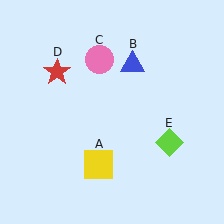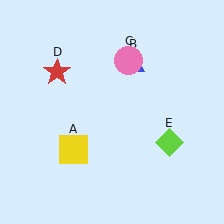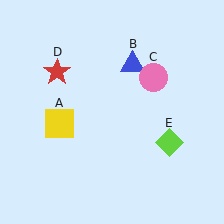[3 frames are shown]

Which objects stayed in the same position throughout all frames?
Blue triangle (object B) and red star (object D) and lime diamond (object E) remained stationary.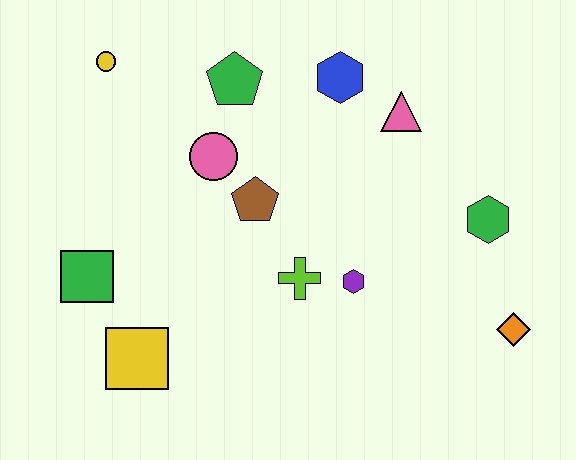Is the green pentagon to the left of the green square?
No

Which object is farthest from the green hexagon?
The yellow circle is farthest from the green hexagon.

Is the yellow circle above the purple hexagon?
Yes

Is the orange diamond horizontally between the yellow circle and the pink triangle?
No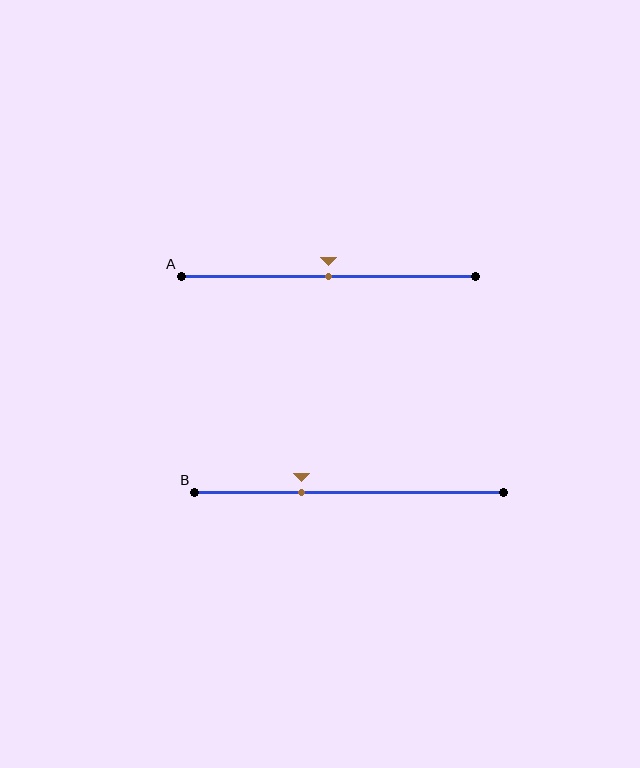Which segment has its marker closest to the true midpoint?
Segment A has its marker closest to the true midpoint.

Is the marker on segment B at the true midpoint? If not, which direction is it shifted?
No, the marker on segment B is shifted to the left by about 15% of the segment length.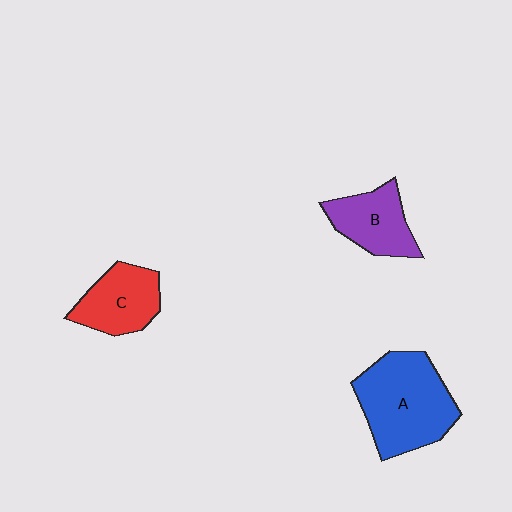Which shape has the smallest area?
Shape B (purple).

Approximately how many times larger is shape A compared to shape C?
Approximately 1.7 times.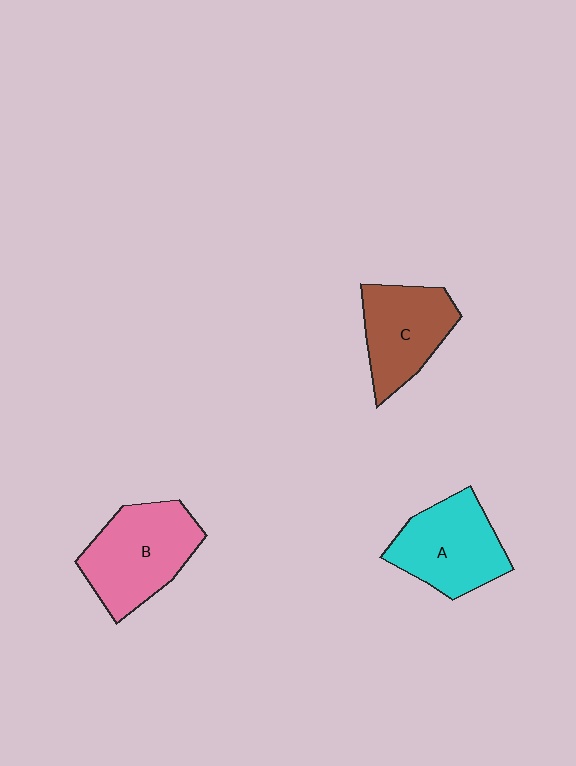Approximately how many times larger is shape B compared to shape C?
Approximately 1.2 times.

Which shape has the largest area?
Shape B (pink).